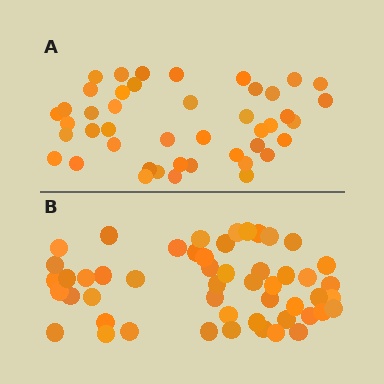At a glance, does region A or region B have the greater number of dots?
Region B (the bottom region) has more dots.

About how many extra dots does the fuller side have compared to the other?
Region B has roughly 8 or so more dots than region A.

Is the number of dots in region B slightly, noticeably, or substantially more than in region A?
Region B has only slightly more — the two regions are fairly close. The ratio is roughly 1.2 to 1.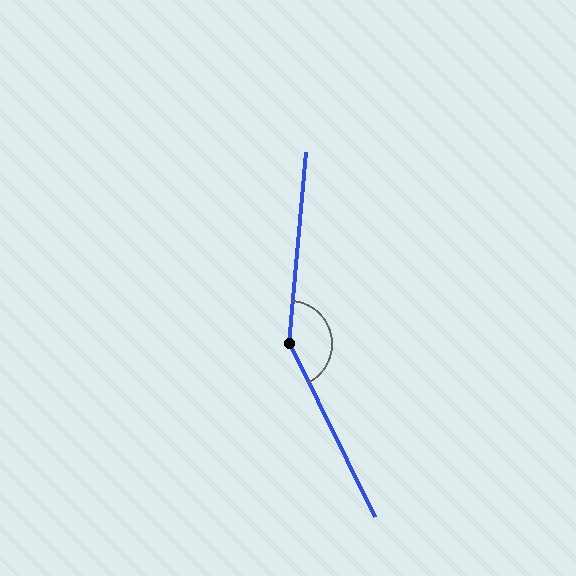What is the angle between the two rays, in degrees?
Approximately 149 degrees.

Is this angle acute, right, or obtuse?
It is obtuse.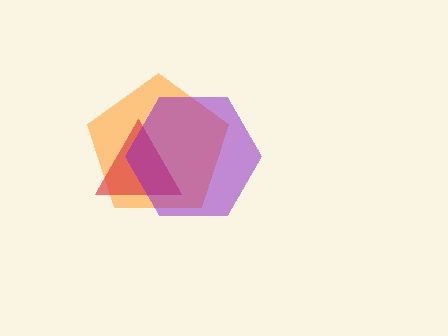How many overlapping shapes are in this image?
There are 3 overlapping shapes in the image.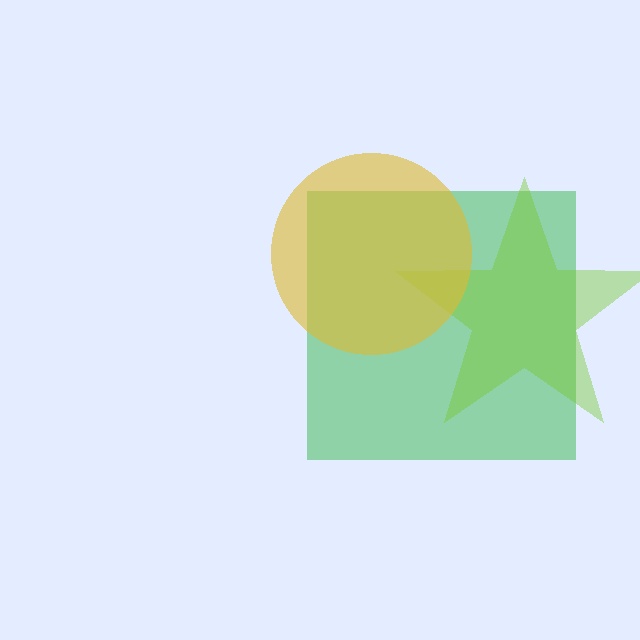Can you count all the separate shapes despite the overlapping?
Yes, there are 3 separate shapes.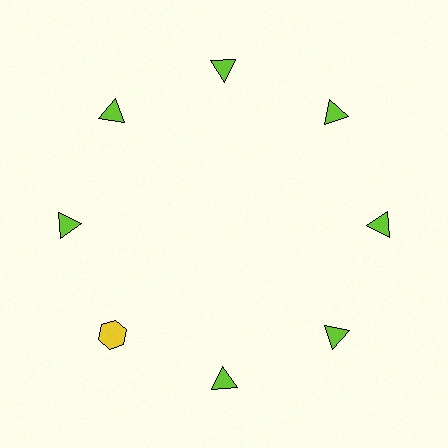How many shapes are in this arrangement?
There are 8 shapes arranged in a ring pattern.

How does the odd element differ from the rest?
It differs in both color (yellow instead of lime) and shape (hexagon instead of triangle).